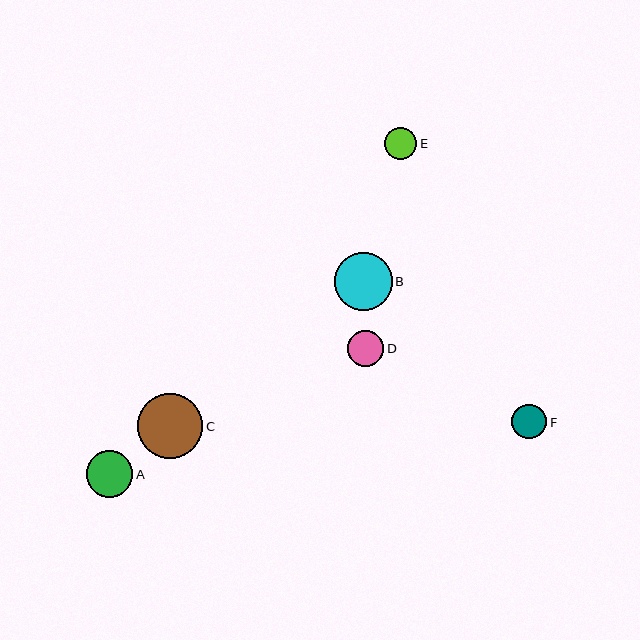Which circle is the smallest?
Circle E is the smallest with a size of approximately 33 pixels.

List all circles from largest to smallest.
From largest to smallest: C, B, A, D, F, E.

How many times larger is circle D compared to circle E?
Circle D is approximately 1.1 times the size of circle E.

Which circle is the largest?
Circle C is the largest with a size of approximately 65 pixels.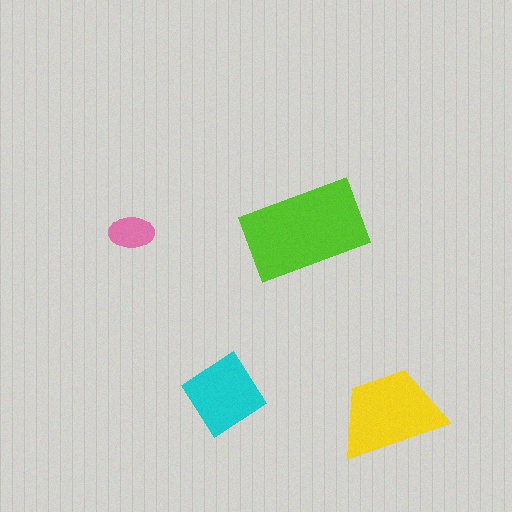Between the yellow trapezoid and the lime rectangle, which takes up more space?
The lime rectangle.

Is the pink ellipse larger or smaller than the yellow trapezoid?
Smaller.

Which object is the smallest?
The pink ellipse.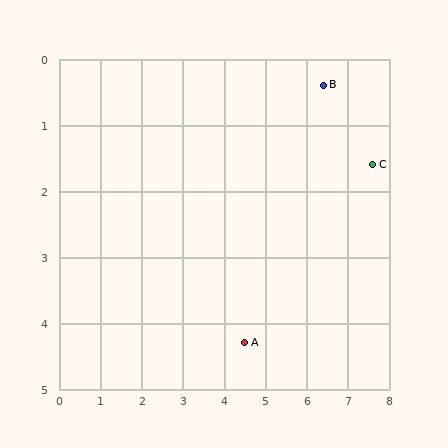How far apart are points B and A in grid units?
Points B and A are about 4.3 grid units apart.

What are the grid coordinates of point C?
Point C is at approximately (7.6, 1.6).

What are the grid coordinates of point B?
Point B is at approximately (6.4, 0.4).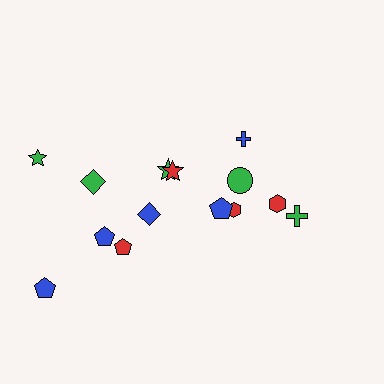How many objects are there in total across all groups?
There are 14 objects.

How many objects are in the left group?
There are 8 objects.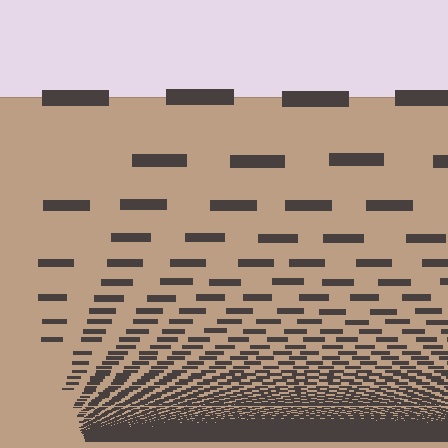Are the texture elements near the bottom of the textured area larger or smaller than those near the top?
Smaller. The gradient is inverted — elements near the bottom are smaller and denser.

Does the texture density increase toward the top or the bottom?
Density increases toward the bottom.